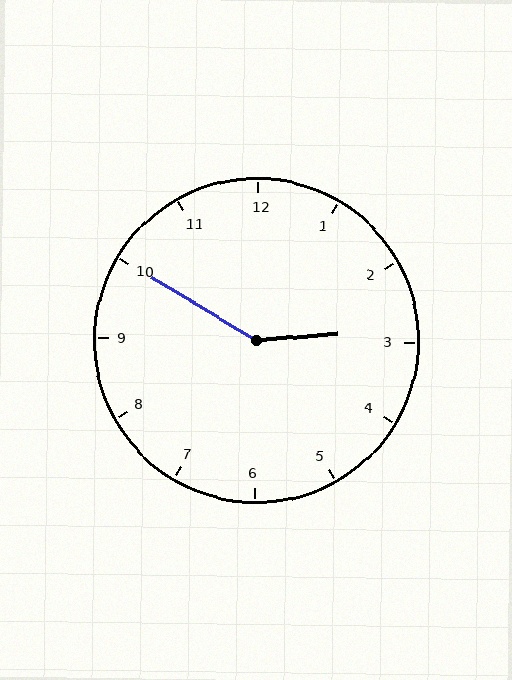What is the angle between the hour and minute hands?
Approximately 145 degrees.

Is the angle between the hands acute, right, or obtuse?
It is obtuse.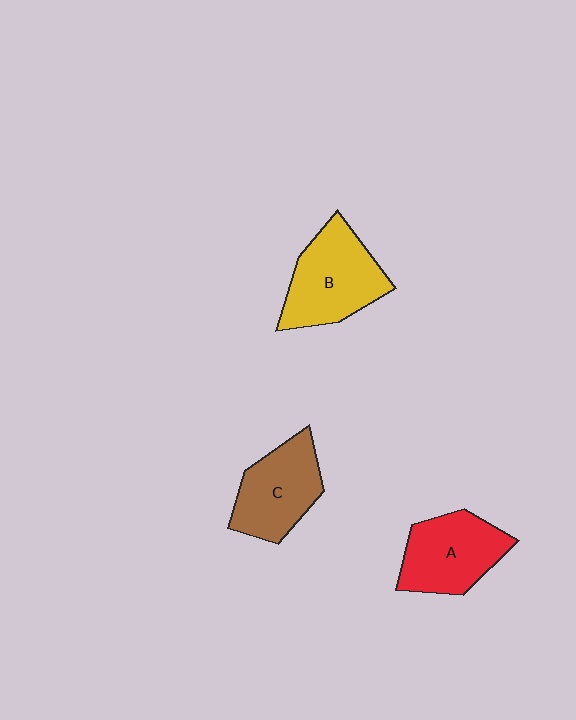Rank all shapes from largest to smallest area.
From largest to smallest: B (yellow), A (red), C (brown).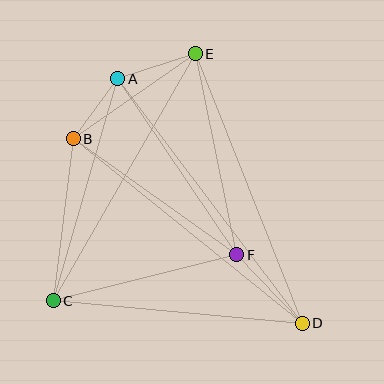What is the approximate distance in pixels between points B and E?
The distance between B and E is approximately 149 pixels.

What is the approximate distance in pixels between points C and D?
The distance between C and D is approximately 250 pixels.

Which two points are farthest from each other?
Points A and D are farthest from each other.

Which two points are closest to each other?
Points A and B are closest to each other.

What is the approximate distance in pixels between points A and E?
The distance between A and E is approximately 82 pixels.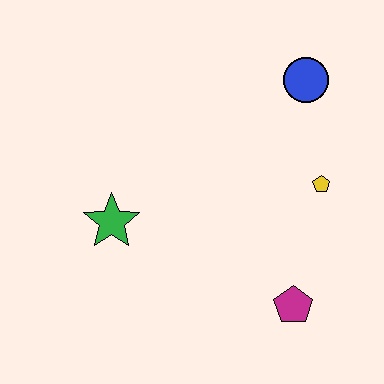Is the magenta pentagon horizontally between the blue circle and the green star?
Yes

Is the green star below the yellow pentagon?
Yes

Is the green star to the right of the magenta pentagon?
No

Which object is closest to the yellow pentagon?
The blue circle is closest to the yellow pentagon.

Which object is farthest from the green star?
The blue circle is farthest from the green star.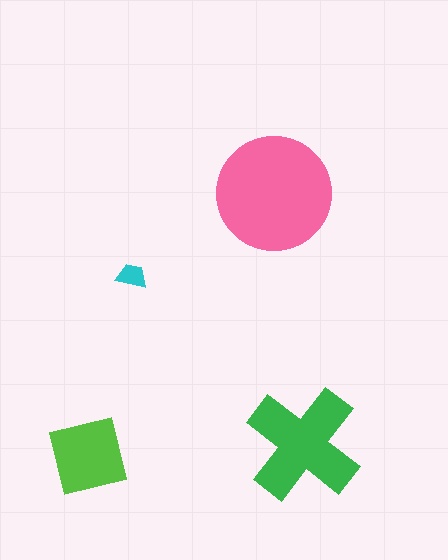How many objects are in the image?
There are 4 objects in the image.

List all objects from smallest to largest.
The cyan trapezoid, the lime square, the green cross, the pink circle.